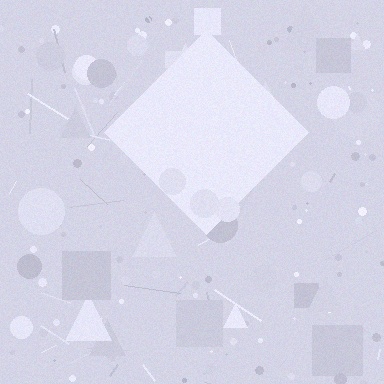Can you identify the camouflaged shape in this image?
The camouflaged shape is a diamond.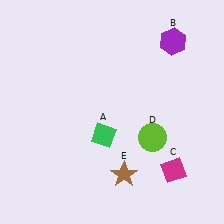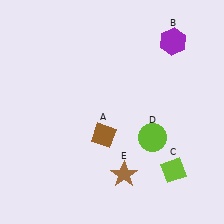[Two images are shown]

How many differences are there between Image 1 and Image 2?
There are 2 differences between the two images.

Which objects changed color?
A changed from green to brown. C changed from magenta to lime.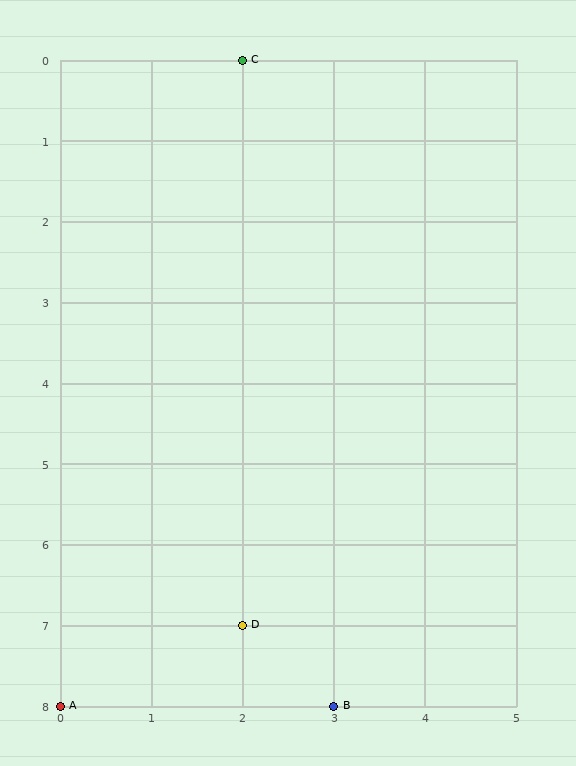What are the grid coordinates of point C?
Point C is at grid coordinates (2, 0).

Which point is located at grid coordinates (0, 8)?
Point A is at (0, 8).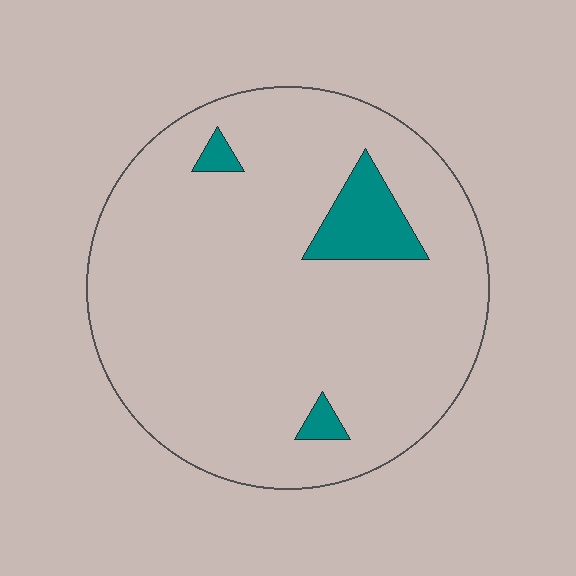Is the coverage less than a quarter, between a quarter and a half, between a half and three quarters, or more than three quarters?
Less than a quarter.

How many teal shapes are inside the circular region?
3.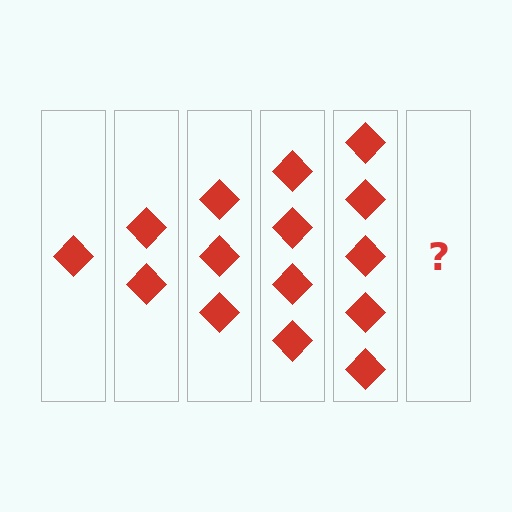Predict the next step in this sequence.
The next step is 6 diamonds.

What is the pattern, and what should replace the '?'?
The pattern is that each step adds one more diamond. The '?' should be 6 diamonds.